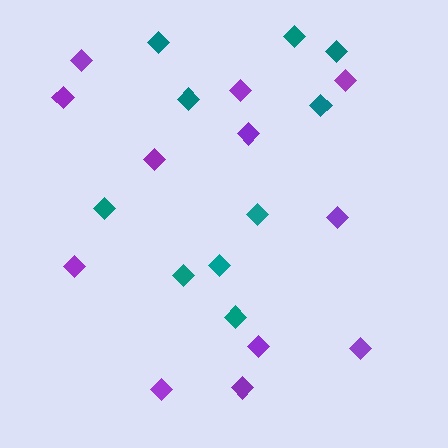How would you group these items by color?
There are 2 groups: one group of teal diamonds (10) and one group of purple diamonds (12).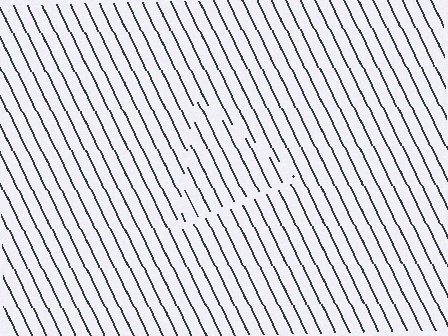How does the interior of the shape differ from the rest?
The interior of the shape contains the same grating, shifted by half a period — the contour is defined by the phase discontinuity where line-ends from the inner and outer gratings abut.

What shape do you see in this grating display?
An illusory triangle. The interior of the shape contains the same grating, shifted by half a period — the contour is defined by the phase discontinuity where line-ends from the inner and outer gratings abut.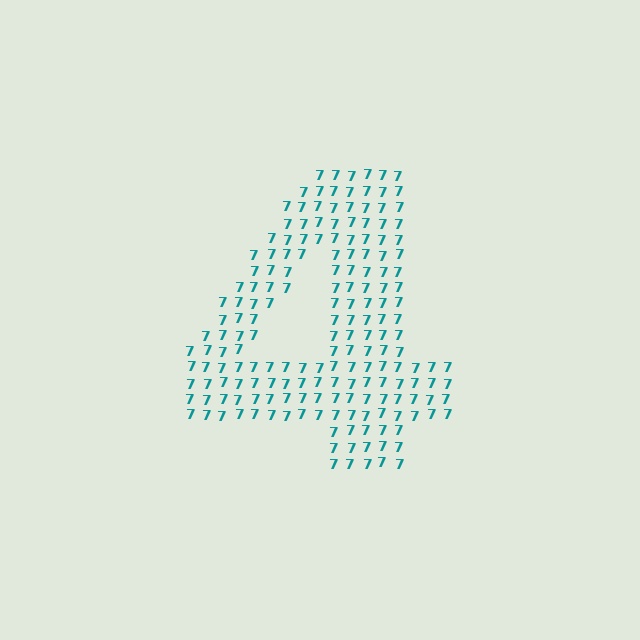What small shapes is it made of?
It is made of small digit 7's.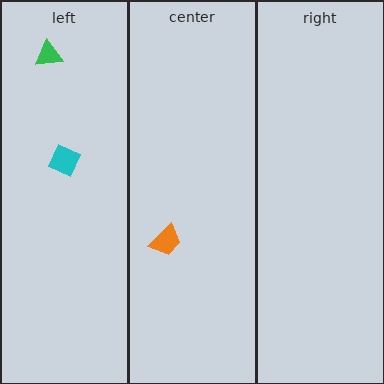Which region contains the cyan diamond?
The left region.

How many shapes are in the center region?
1.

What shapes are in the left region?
The cyan diamond, the green triangle.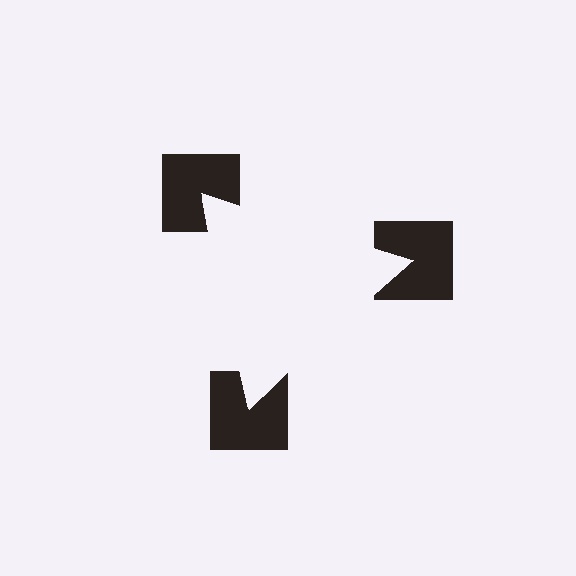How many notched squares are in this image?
There are 3 — one at each vertex of the illusory triangle.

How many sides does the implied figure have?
3 sides.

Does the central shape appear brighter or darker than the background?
It typically appears slightly brighter than the background, even though no actual brightness change is drawn.